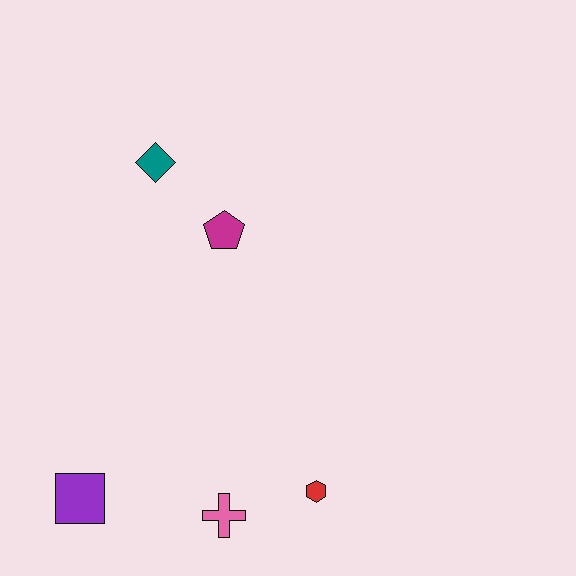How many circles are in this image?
There are no circles.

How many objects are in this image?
There are 5 objects.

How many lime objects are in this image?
There are no lime objects.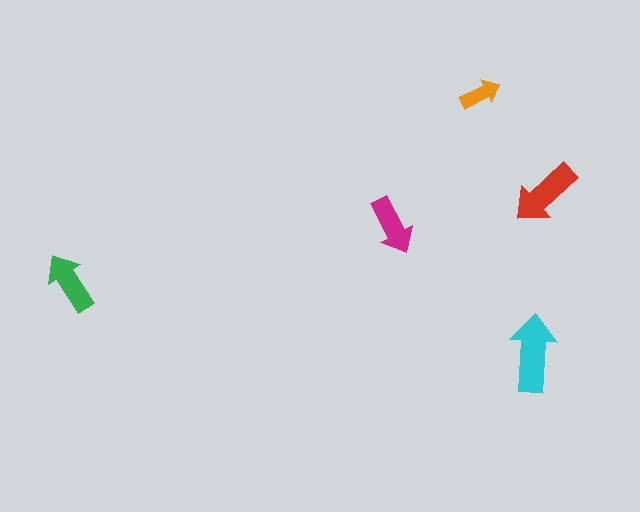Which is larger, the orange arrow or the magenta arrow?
The magenta one.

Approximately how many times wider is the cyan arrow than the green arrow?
About 1.5 times wider.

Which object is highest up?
The orange arrow is topmost.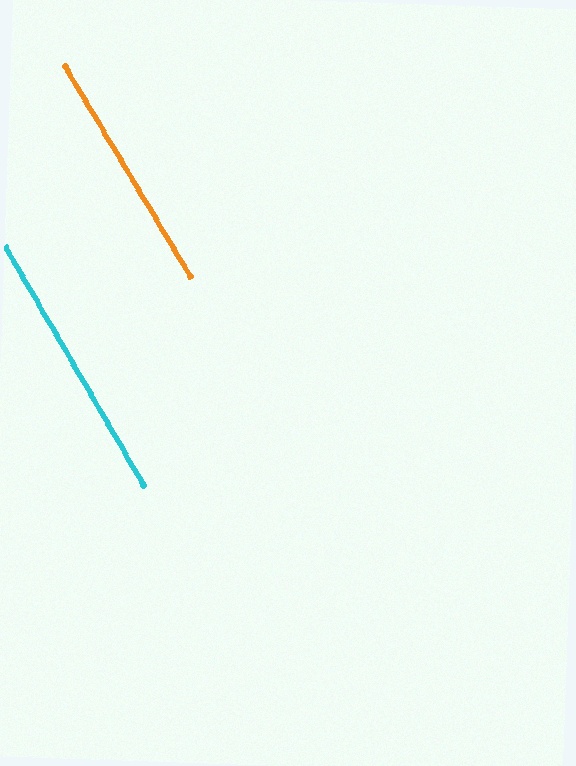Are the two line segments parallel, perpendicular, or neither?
Parallel — their directions differ by only 0.8°.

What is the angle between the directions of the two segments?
Approximately 1 degree.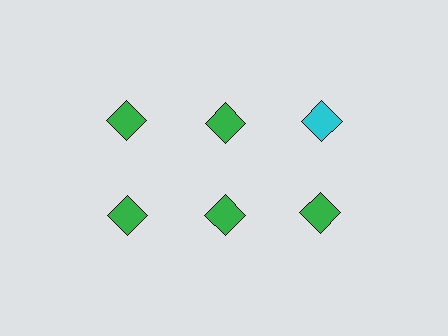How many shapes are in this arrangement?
There are 6 shapes arranged in a grid pattern.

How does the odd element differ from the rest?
It has a different color: cyan instead of green.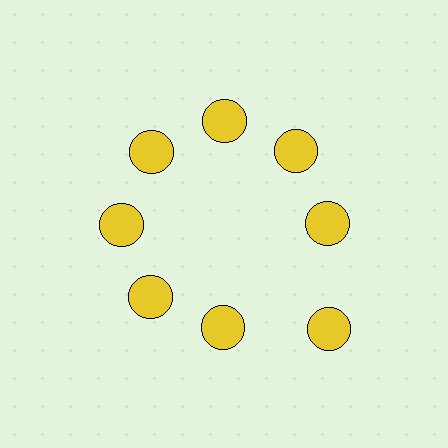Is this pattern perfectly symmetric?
No. The 8 yellow circles are arranged in a ring, but one element near the 4 o'clock position is pushed outward from the center, breaking the 8-fold rotational symmetry.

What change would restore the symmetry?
The symmetry would be restored by moving it inward, back onto the ring so that all 8 circles sit at equal angles and equal distance from the center.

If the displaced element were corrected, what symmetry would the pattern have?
It would have 8-fold rotational symmetry — the pattern would map onto itself every 45 degrees.